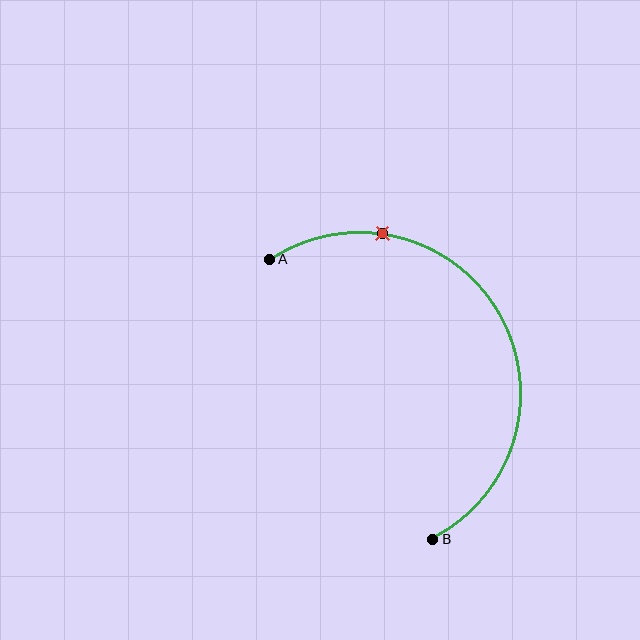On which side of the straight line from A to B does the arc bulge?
The arc bulges to the right of the straight line connecting A and B.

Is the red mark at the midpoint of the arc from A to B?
No. The red mark lies on the arc but is closer to endpoint A. The arc midpoint would be at the point on the curve equidistant along the arc from both A and B.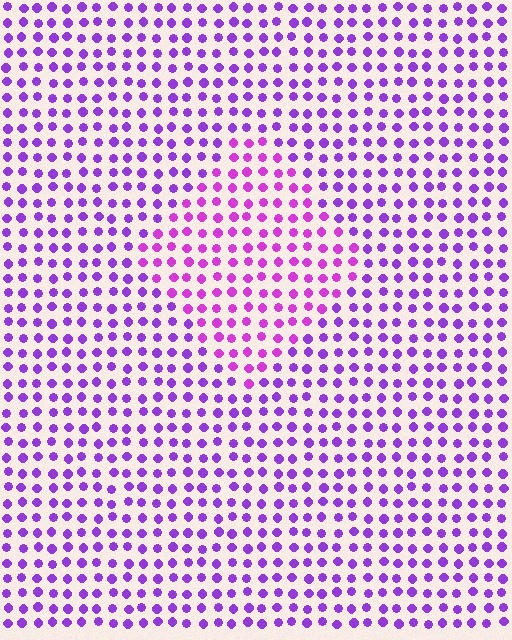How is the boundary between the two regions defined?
The boundary is defined purely by a slight shift in hue (about 26 degrees). Spacing, size, and orientation are identical on both sides.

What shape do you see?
I see a diamond.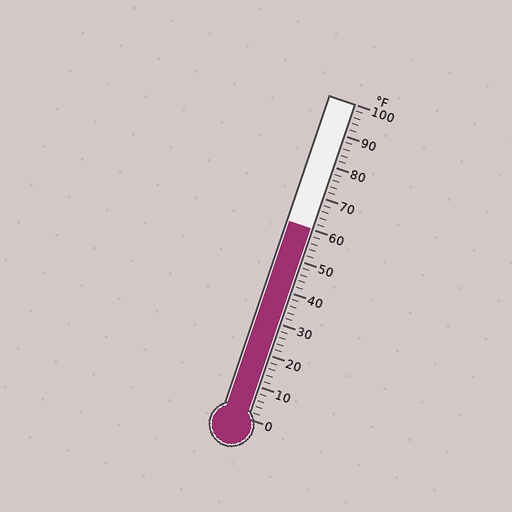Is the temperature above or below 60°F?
The temperature is at 60°F.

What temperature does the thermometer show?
The thermometer shows approximately 60°F.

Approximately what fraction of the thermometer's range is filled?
The thermometer is filled to approximately 60% of its range.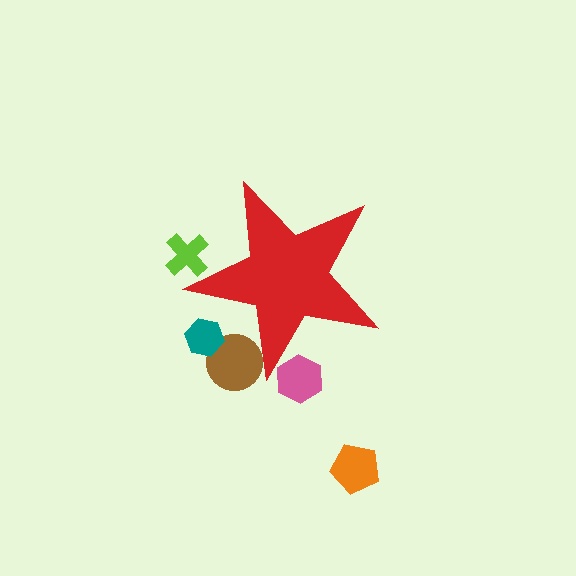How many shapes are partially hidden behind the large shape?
4 shapes are partially hidden.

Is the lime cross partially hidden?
Yes, the lime cross is partially hidden behind the red star.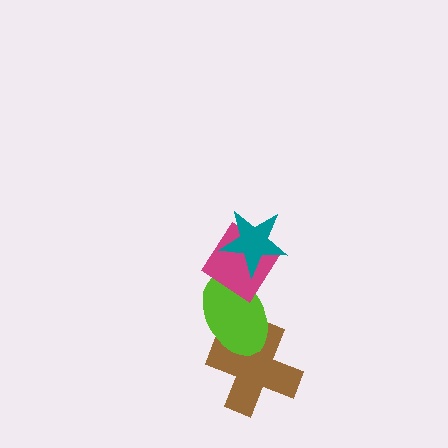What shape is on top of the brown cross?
The lime ellipse is on top of the brown cross.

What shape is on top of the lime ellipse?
The magenta diamond is on top of the lime ellipse.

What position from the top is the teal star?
The teal star is 1st from the top.